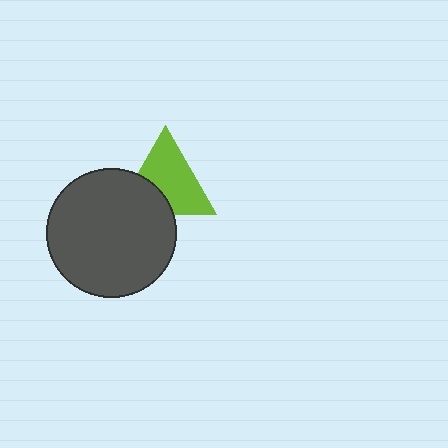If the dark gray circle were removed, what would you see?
You would see the complete lime triangle.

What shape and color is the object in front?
The object in front is a dark gray circle.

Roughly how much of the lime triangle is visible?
Most of it is visible (roughly 68%).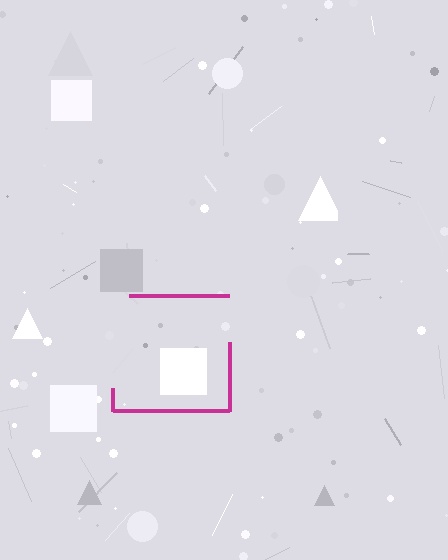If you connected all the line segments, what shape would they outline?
They would outline a square.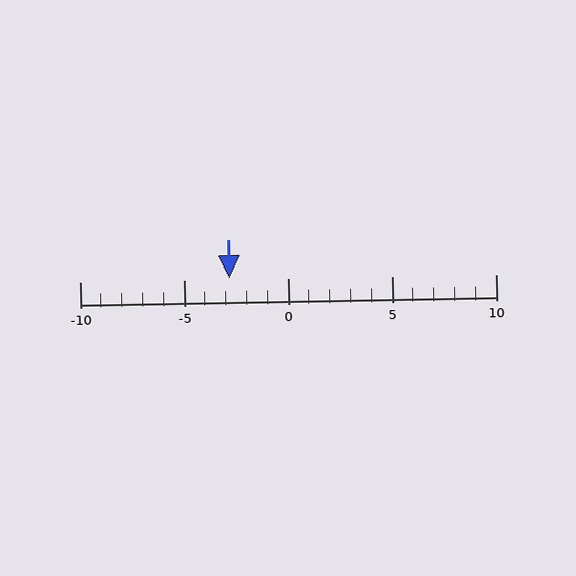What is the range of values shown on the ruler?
The ruler shows values from -10 to 10.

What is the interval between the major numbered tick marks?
The major tick marks are spaced 5 units apart.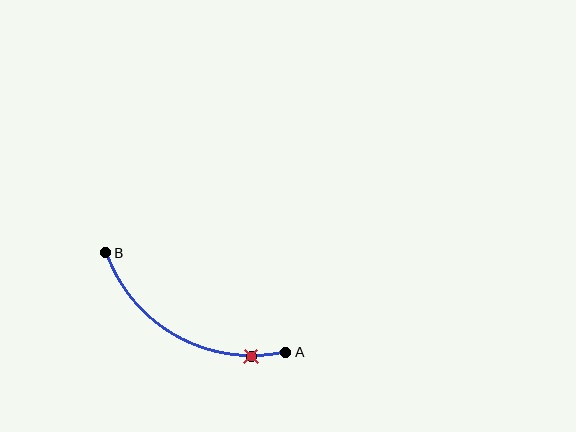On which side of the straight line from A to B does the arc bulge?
The arc bulges below the straight line connecting A and B.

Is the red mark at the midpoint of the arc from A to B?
No. The red mark lies on the arc but is closer to endpoint A. The arc midpoint would be at the point on the curve equidistant along the arc from both A and B.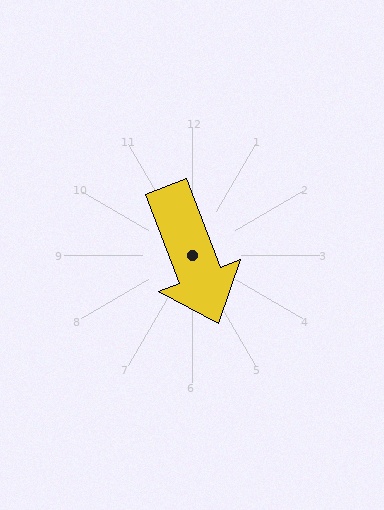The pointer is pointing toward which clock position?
Roughly 5 o'clock.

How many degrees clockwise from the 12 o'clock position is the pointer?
Approximately 159 degrees.